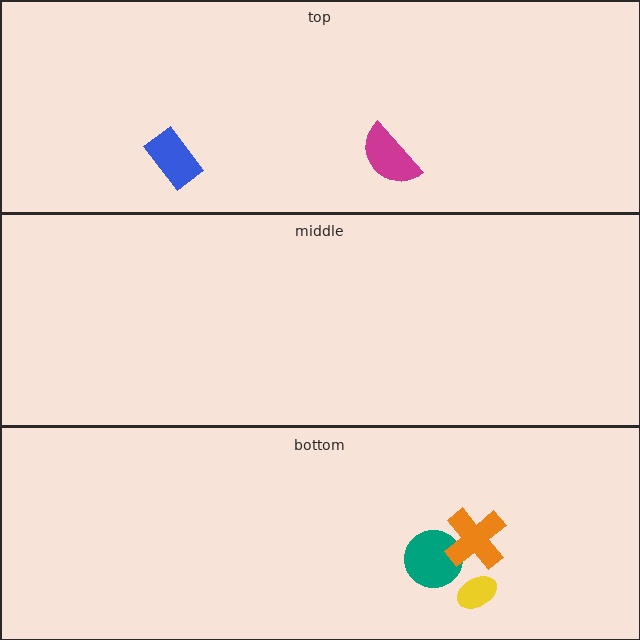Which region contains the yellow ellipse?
The bottom region.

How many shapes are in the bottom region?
3.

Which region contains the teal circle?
The bottom region.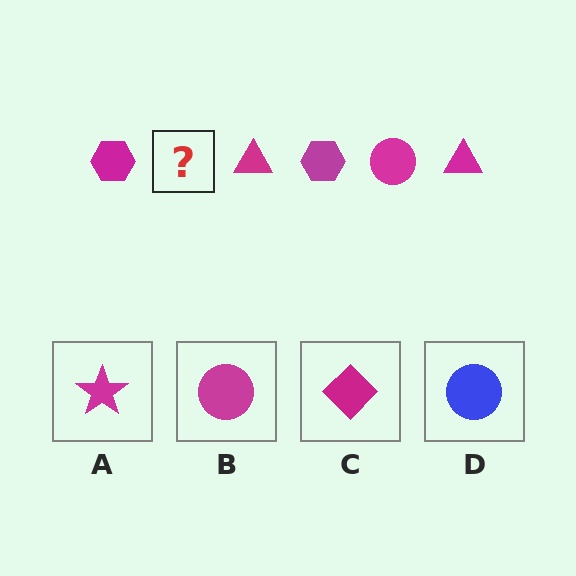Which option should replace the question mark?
Option B.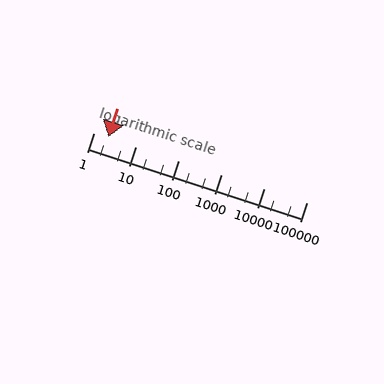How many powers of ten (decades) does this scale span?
The scale spans 5 decades, from 1 to 100000.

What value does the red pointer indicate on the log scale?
The pointer indicates approximately 2.2.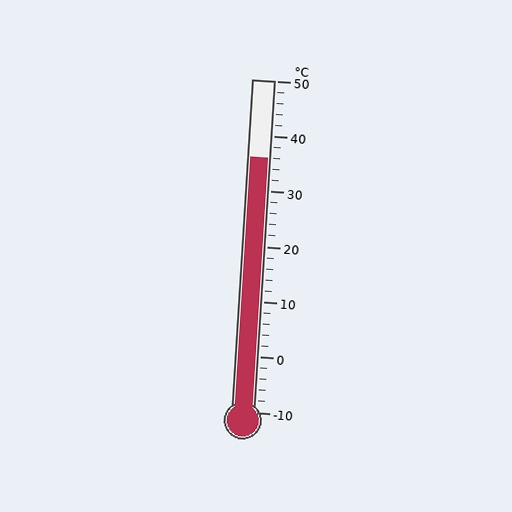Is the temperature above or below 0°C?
The temperature is above 0°C.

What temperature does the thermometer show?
The thermometer shows approximately 36°C.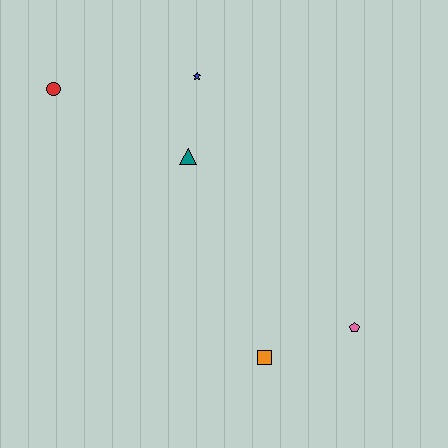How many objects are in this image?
There are 5 objects.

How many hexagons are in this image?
There are no hexagons.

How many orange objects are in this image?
There is 1 orange object.